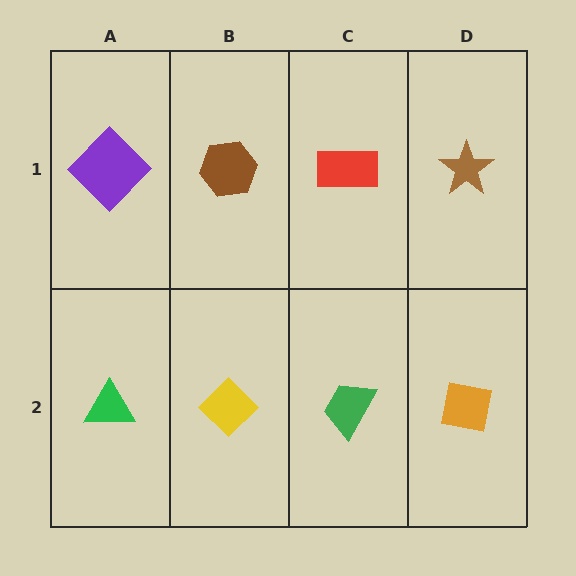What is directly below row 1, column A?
A green triangle.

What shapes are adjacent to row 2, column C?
A red rectangle (row 1, column C), a yellow diamond (row 2, column B), an orange square (row 2, column D).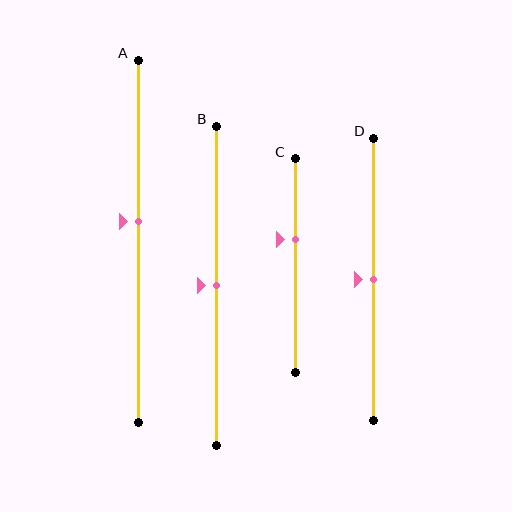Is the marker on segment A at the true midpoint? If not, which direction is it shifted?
No, the marker on segment A is shifted upward by about 6% of the segment length.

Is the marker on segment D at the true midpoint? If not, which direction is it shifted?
Yes, the marker on segment D is at the true midpoint.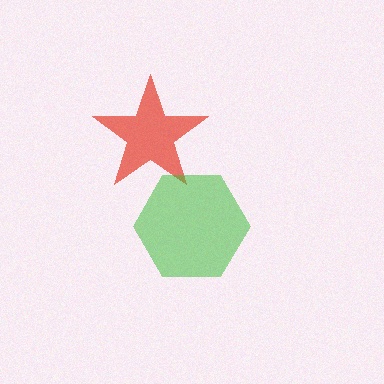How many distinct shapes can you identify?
There are 2 distinct shapes: a red star, a green hexagon.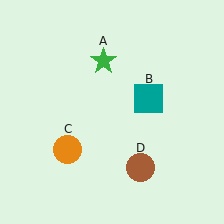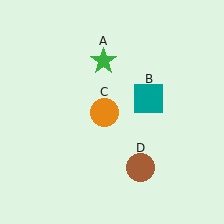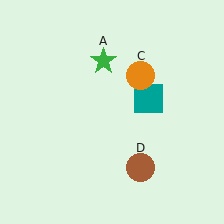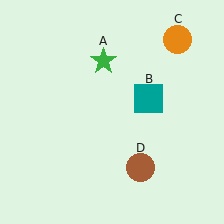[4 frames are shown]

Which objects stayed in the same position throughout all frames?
Green star (object A) and teal square (object B) and brown circle (object D) remained stationary.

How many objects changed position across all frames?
1 object changed position: orange circle (object C).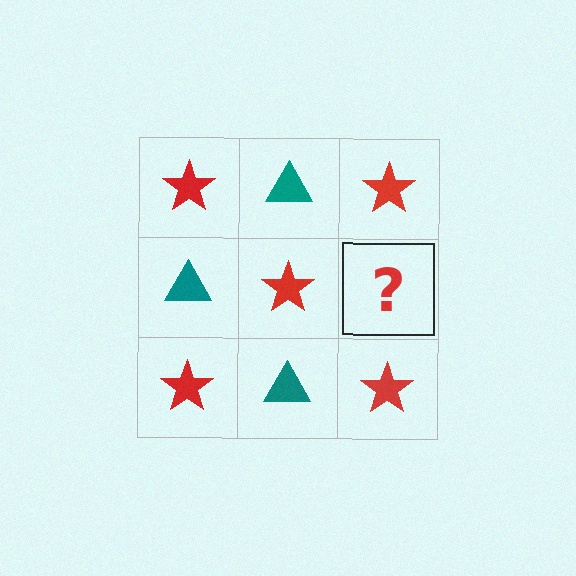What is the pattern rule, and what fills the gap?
The rule is that it alternates red star and teal triangle in a checkerboard pattern. The gap should be filled with a teal triangle.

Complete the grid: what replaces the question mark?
The question mark should be replaced with a teal triangle.